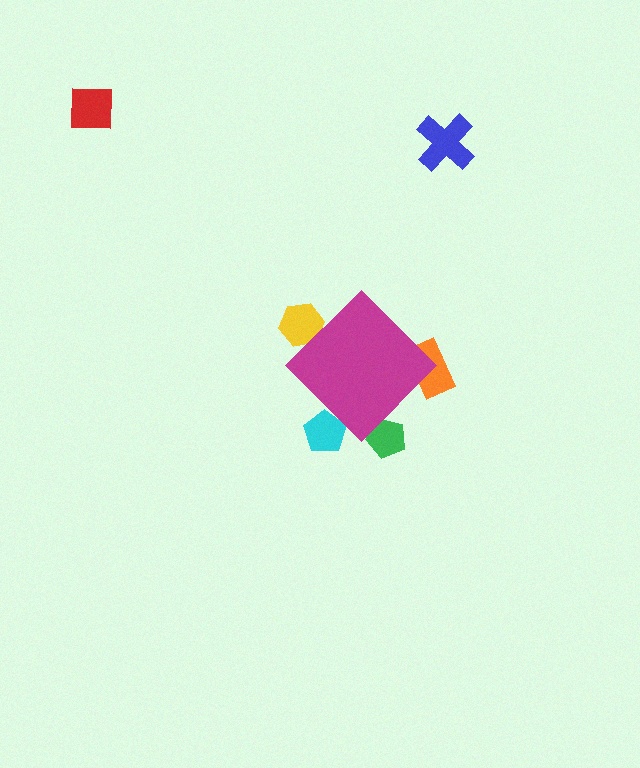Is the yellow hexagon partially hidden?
Yes, the yellow hexagon is partially hidden behind the magenta diamond.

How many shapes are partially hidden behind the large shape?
4 shapes are partially hidden.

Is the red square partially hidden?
No, the red square is fully visible.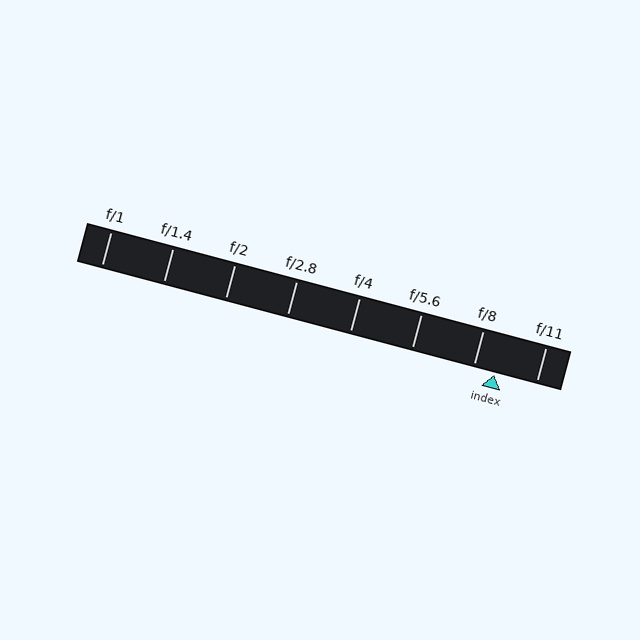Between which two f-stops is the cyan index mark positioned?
The index mark is between f/8 and f/11.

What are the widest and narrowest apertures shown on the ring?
The widest aperture shown is f/1 and the narrowest is f/11.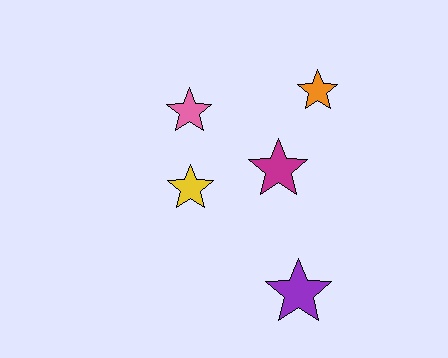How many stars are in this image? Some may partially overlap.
There are 5 stars.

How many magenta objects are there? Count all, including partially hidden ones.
There is 1 magenta object.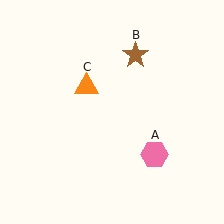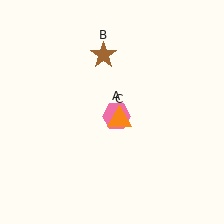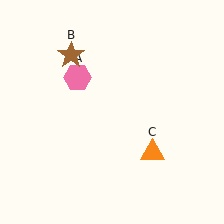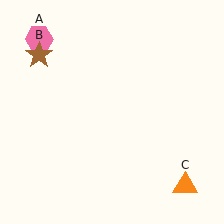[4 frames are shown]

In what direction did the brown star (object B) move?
The brown star (object B) moved left.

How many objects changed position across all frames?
3 objects changed position: pink hexagon (object A), brown star (object B), orange triangle (object C).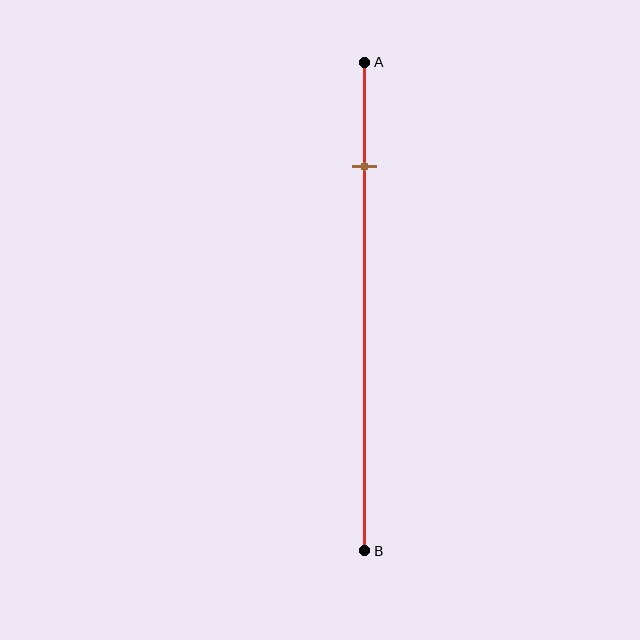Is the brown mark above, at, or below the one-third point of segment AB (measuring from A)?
The brown mark is above the one-third point of segment AB.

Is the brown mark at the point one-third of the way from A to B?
No, the mark is at about 20% from A, not at the 33% one-third point.